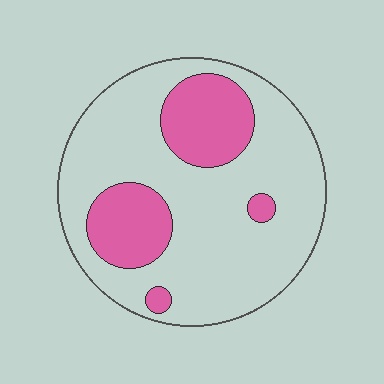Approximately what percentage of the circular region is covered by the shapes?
Approximately 25%.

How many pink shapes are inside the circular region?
4.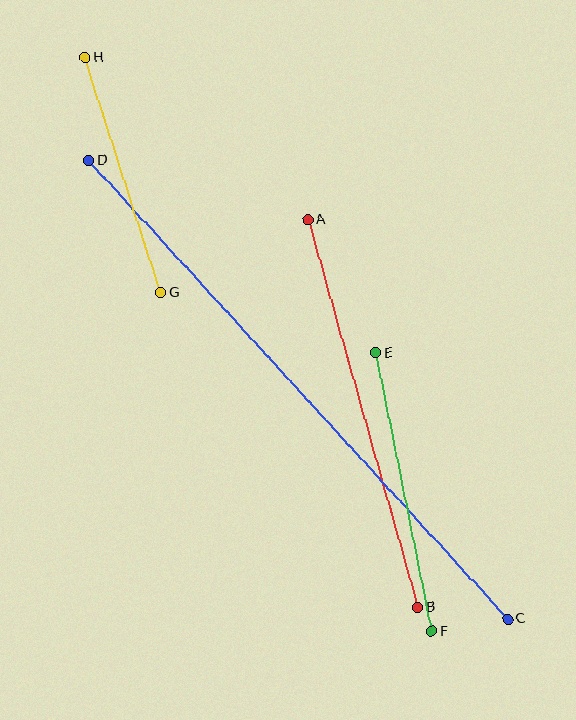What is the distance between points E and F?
The distance is approximately 285 pixels.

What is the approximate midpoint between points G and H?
The midpoint is at approximately (123, 175) pixels.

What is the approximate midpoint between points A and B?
The midpoint is at approximately (363, 414) pixels.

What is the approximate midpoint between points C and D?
The midpoint is at approximately (298, 390) pixels.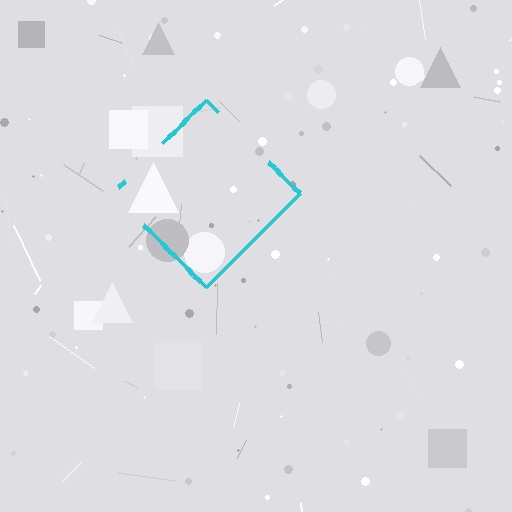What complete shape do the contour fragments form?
The contour fragments form a diamond.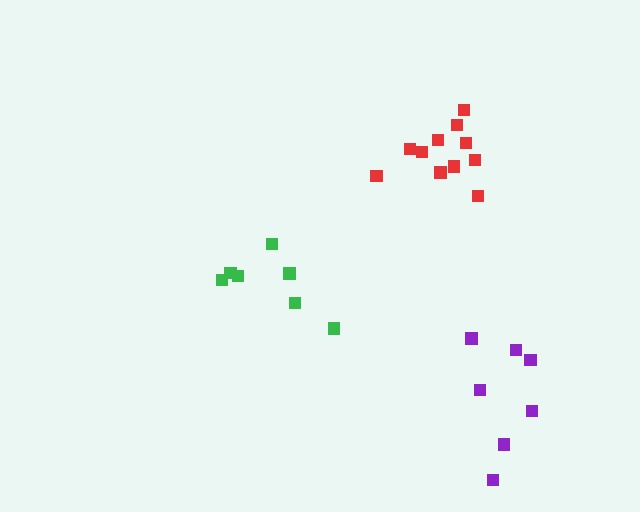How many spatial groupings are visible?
There are 3 spatial groupings.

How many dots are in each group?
Group 1: 7 dots, Group 2: 11 dots, Group 3: 7 dots (25 total).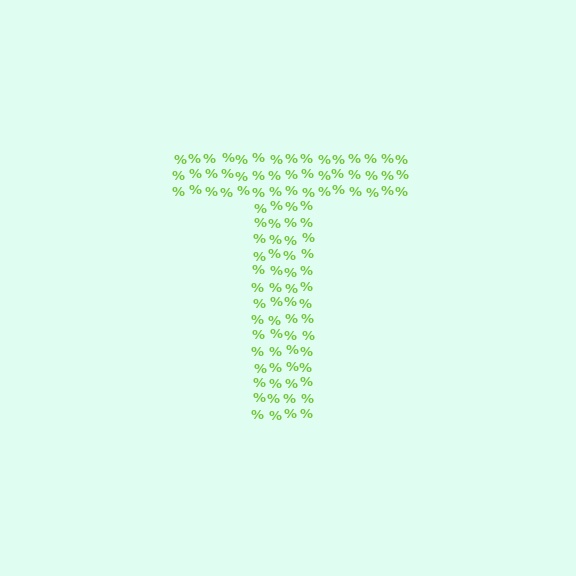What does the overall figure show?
The overall figure shows the letter T.